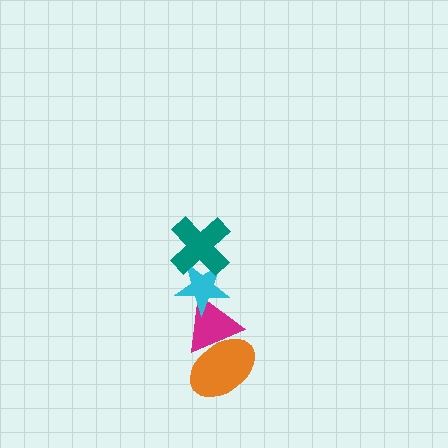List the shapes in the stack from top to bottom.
From top to bottom: the teal cross, the cyan star, the magenta triangle, the orange ellipse.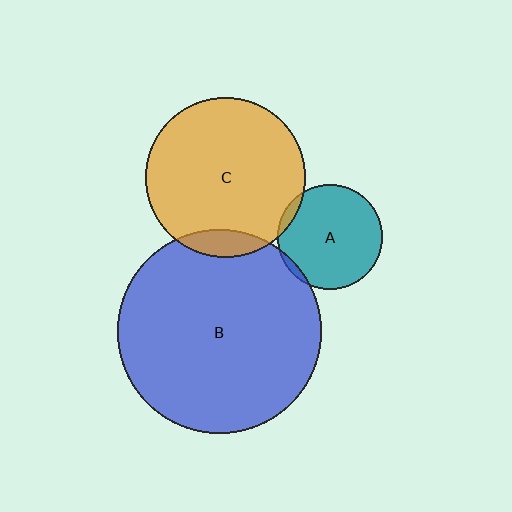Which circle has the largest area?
Circle B (blue).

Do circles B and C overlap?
Yes.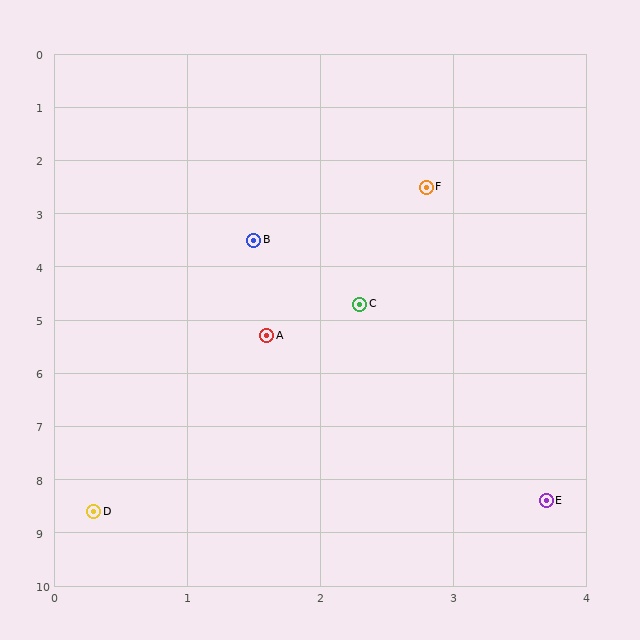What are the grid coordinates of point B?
Point B is at approximately (1.5, 3.5).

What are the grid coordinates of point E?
Point E is at approximately (3.7, 8.4).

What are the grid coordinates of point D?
Point D is at approximately (0.3, 8.6).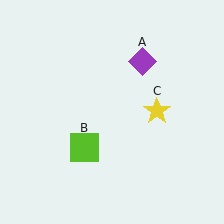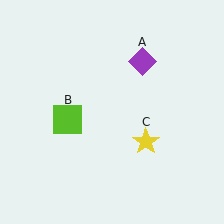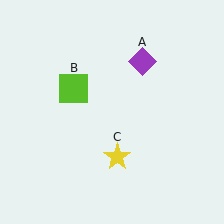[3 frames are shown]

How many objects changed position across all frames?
2 objects changed position: lime square (object B), yellow star (object C).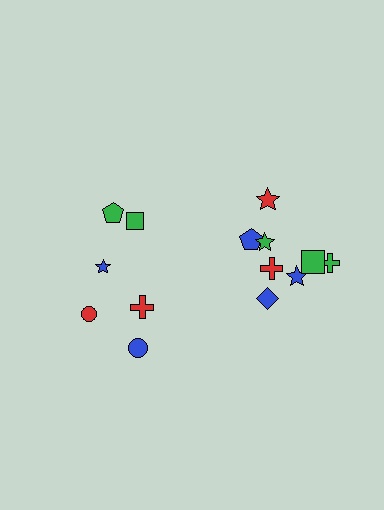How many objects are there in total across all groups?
There are 14 objects.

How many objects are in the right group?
There are 8 objects.